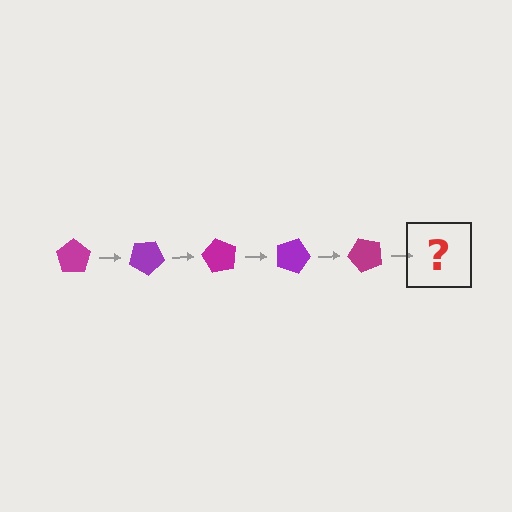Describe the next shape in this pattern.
It should be a purple pentagon, rotated 150 degrees from the start.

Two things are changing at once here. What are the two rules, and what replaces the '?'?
The two rules are that it rotates 30 degrees each step and the color cycles through magenta and purple. The '?' should be a purple pentagon, rotated 150 degrees from the start.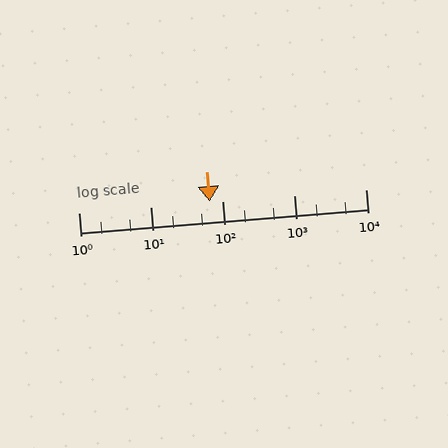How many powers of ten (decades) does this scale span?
The scale spans 4 decades, from 1 to 10000.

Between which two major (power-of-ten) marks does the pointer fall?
The pointer is between 10 and 100.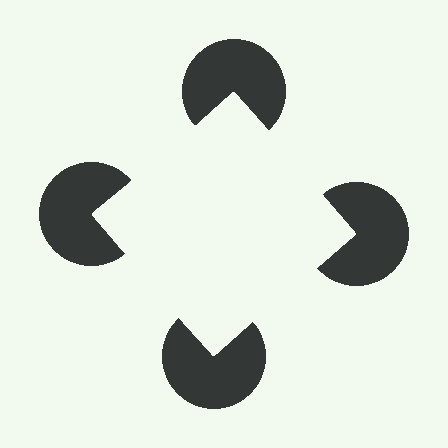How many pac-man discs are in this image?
There are 4 — one at each vertex of the illusory square.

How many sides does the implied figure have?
4 sides.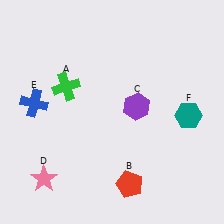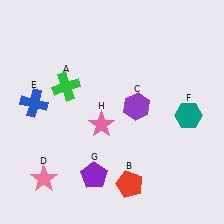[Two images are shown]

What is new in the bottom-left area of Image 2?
A purple pentagon (G) was added in the bottom-left area of Image 2.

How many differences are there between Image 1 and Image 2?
There are 2 differences between the two images.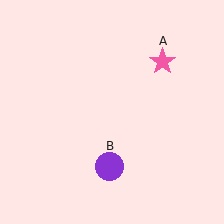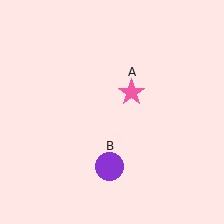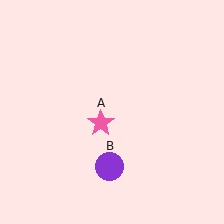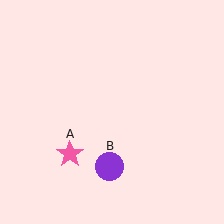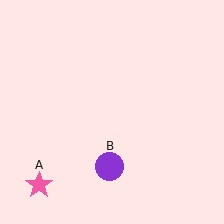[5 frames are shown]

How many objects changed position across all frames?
1 object changed position: pink star (object A).